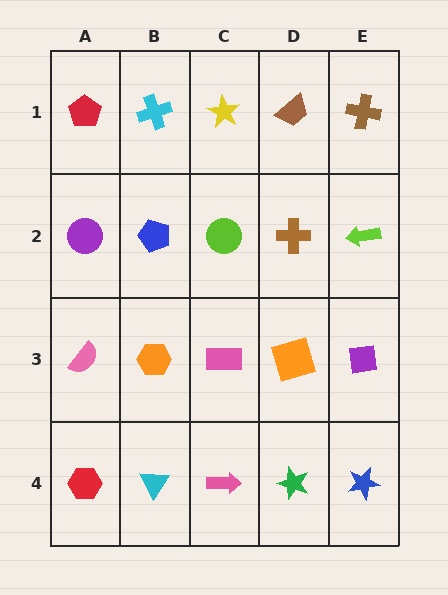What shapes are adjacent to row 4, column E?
A purple square (row 3, column E), a green star (row 4, column D).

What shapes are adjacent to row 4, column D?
An orange square (row 3, column D), a pink arrow (row 4, column C), a blue star (row 4, column E).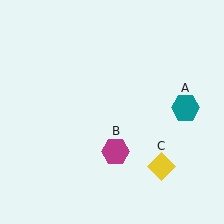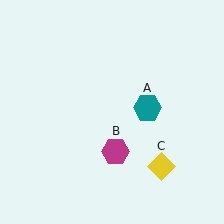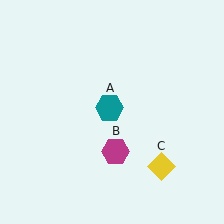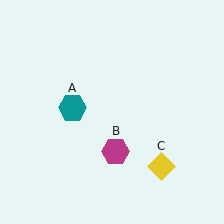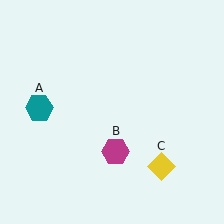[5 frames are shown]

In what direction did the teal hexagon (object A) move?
The teal hexagon (object A) moved left.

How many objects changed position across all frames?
1 object changed position: teal hexagon (object A).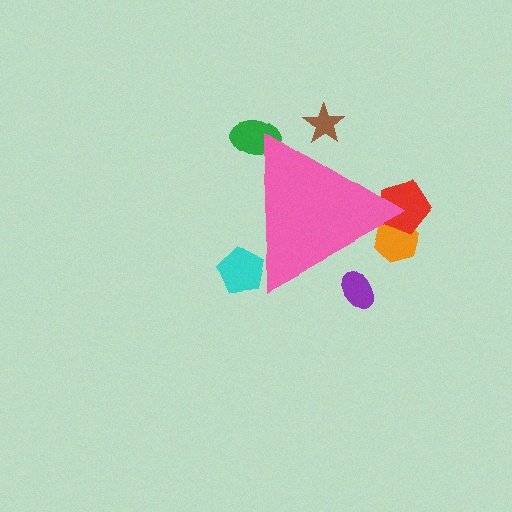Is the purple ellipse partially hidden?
Yes, the purple ellipse is partially hidden behind the pink triangle.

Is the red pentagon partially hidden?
Yes, the red pentagon is partially hidden behind the pink triangle.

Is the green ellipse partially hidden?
Yes, the green ellipse is partially hidden behind the pink triangle.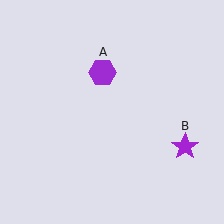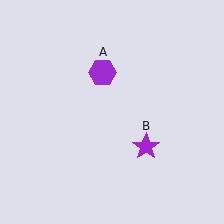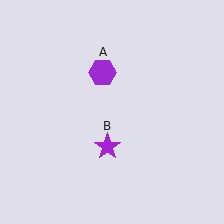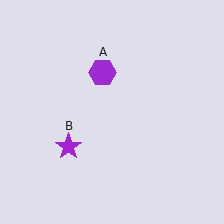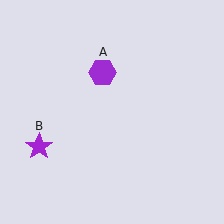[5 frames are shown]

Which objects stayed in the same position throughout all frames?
Purple hexagon (object A) remained stationary.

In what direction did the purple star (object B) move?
The purple star (object B) moved left.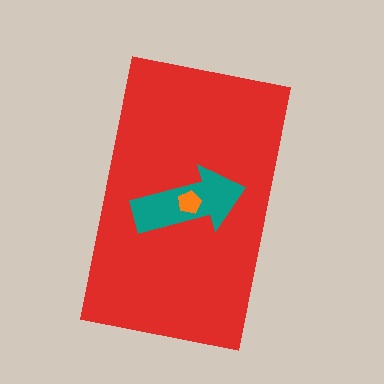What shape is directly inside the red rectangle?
The teal arrow.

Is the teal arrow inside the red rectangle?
Yes.